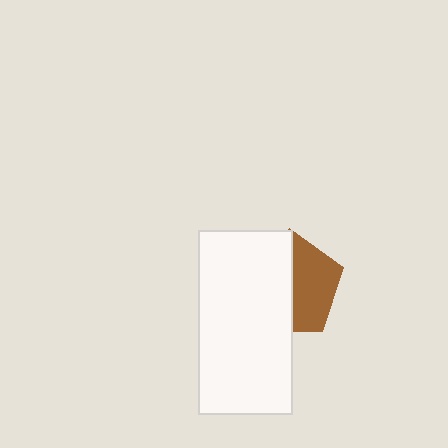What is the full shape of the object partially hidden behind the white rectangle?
The partially hidden object is a brown pentagon.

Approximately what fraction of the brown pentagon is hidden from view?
Roughly 55% of the brown pentagon is hidden behind the white rectangle.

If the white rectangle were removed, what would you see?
You would see the complete brown pentagon.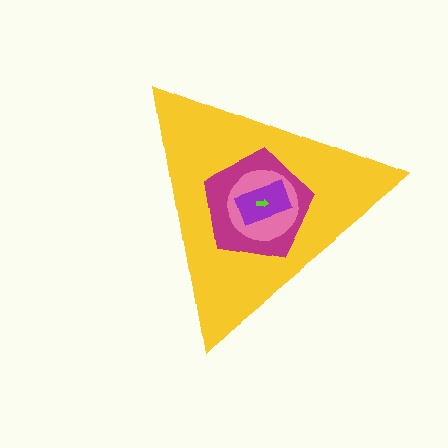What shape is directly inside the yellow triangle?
The magenta pentagon.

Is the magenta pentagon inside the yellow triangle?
Yes.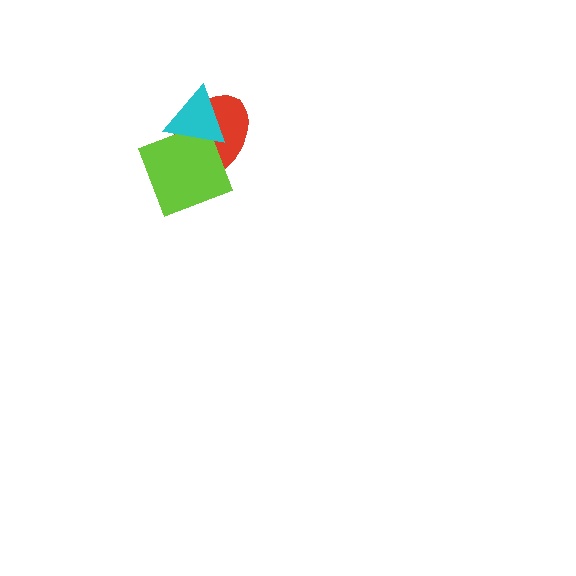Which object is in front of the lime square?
The cyan triangle is in front of the lime square.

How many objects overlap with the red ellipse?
2 objects overlap with the red ellipse.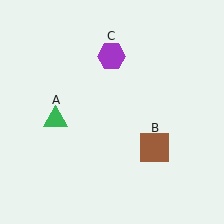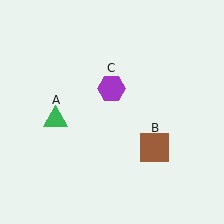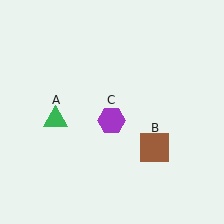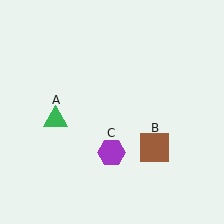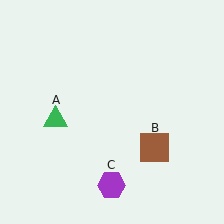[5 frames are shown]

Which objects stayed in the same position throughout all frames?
Green triangle (object A) and brown square (object B) remained stationary.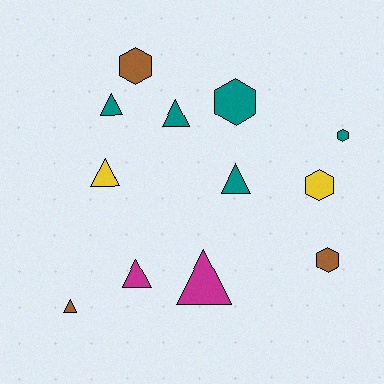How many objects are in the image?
There are 12 objects.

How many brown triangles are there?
There is 1 brown triangle.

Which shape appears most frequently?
Triangle, with 7 objects.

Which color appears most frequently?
Teal, with 5 objects.